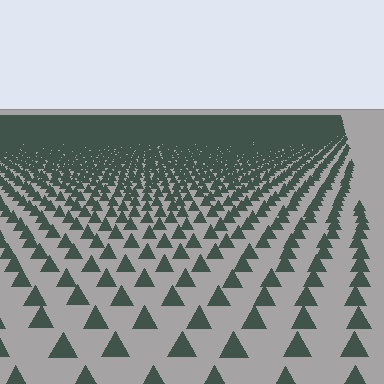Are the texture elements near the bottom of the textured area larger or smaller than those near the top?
Larger. Near the bottom, elements are closer to the viewer and appear at a bigger on-screen size.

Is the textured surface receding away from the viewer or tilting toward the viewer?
The surface is receding away from the viewer. Texture elements get smaller and denser toward the top.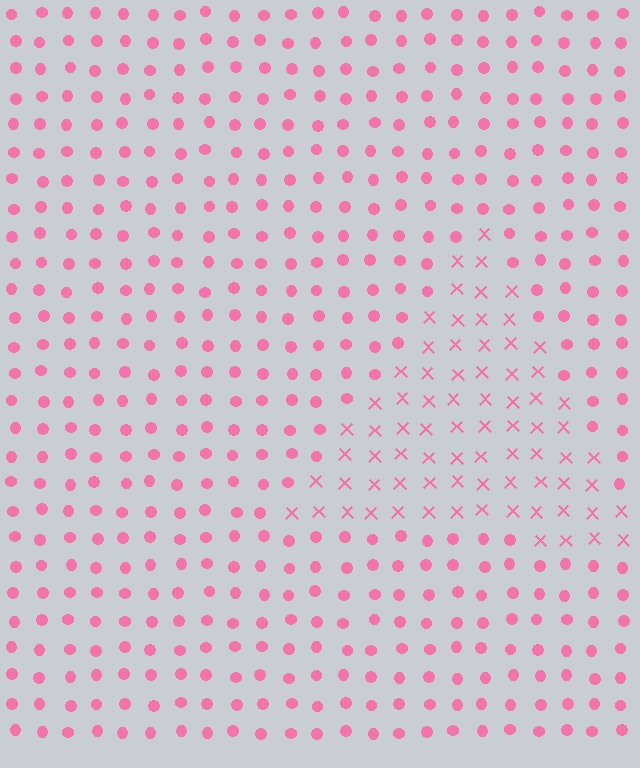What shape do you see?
I see a triangle.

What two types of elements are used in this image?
The image uses X marks inside the triangle region and circles outside it.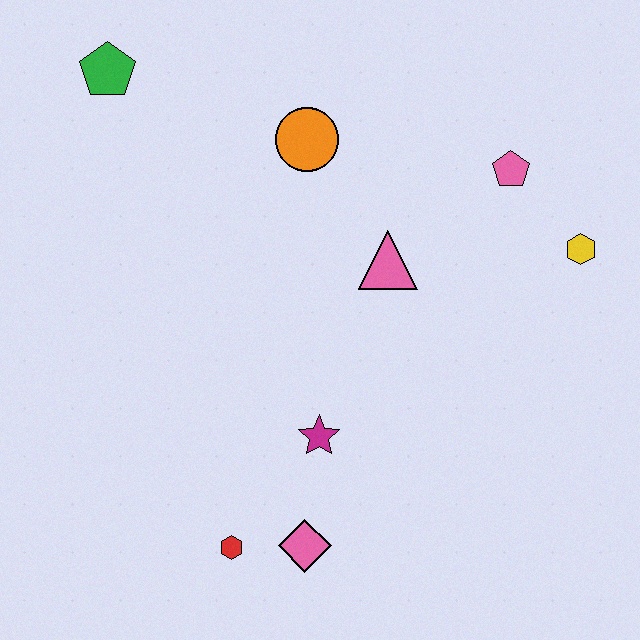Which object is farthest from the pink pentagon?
The red hexagon is farthest from the pink pentagon.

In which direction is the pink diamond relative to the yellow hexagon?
The pink diamond is below the yellow hexagon.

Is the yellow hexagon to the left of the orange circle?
No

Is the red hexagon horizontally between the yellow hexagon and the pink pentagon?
No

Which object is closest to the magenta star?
The pink diamond is closest to the magenta star.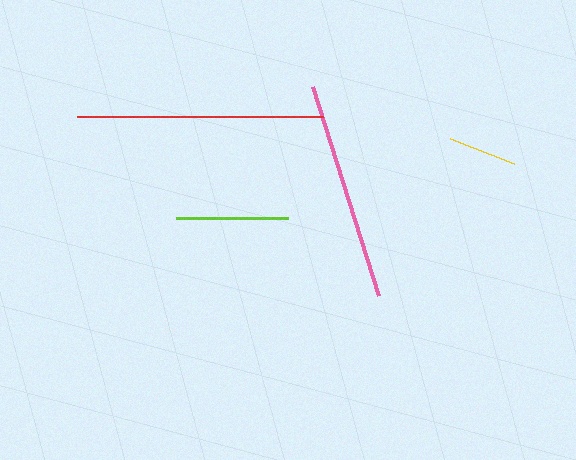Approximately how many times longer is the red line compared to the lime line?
The red line is approximately 2.2 times the length of the lime line.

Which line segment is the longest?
The red line is the longest at approximately 245 pixels.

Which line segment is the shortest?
The yellow line is the shortest at approximately 68 pixels.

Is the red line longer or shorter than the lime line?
The red line is longer than the lime line.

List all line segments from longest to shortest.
From longest to shortest: red, pink, lime, yellow.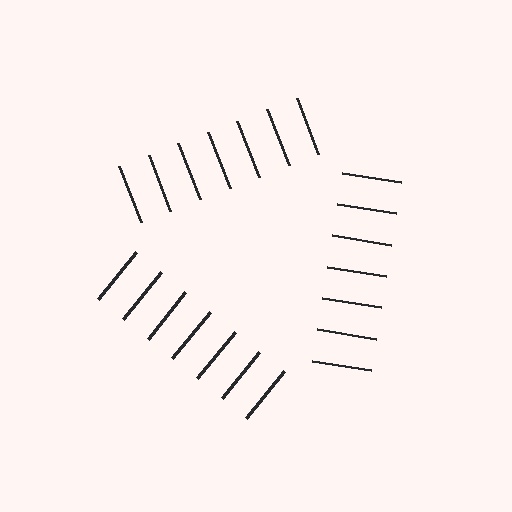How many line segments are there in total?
21 — 7 along each of the 3 edges.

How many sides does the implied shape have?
3 sides — the line-ends trace a triangle.